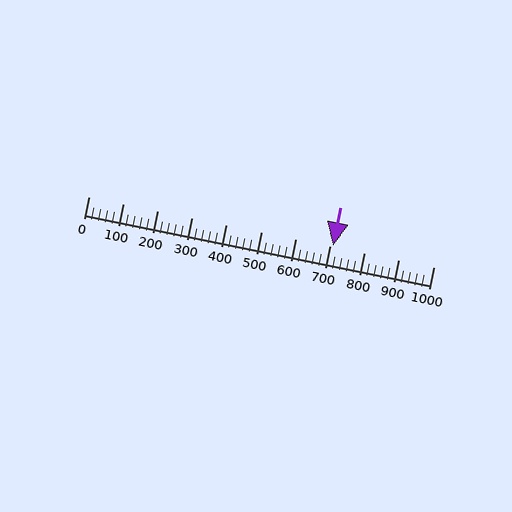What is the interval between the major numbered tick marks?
The major tick marks are spaced 100 units apart.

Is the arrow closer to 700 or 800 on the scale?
The arrow is closer to 700.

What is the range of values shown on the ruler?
The ruler shows values from 0 to 1000.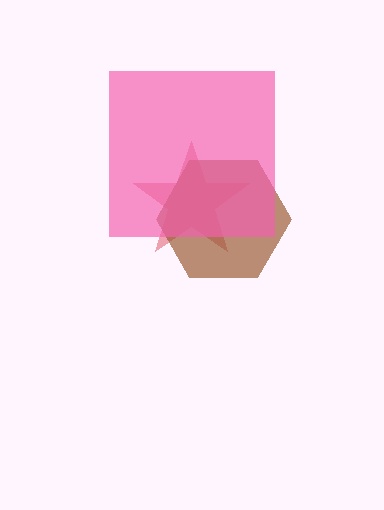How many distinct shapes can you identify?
There are 3 distinct shapes: a red star, a brown hexagon, a pink square.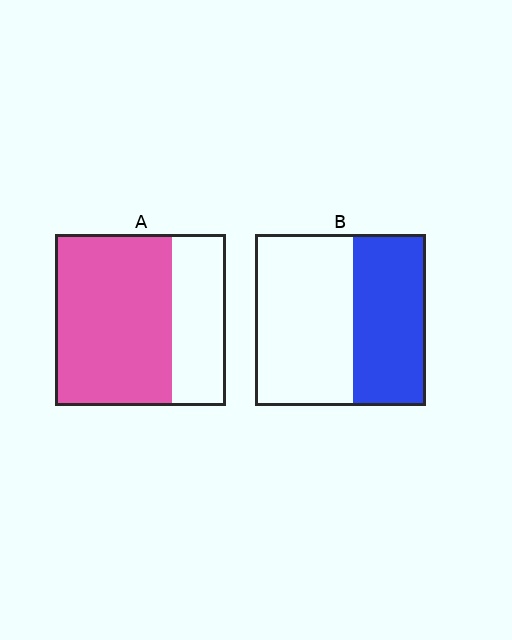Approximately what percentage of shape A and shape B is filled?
A is approximately 70% and B is approximately 45%.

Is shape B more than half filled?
No.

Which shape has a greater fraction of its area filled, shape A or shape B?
Shape A.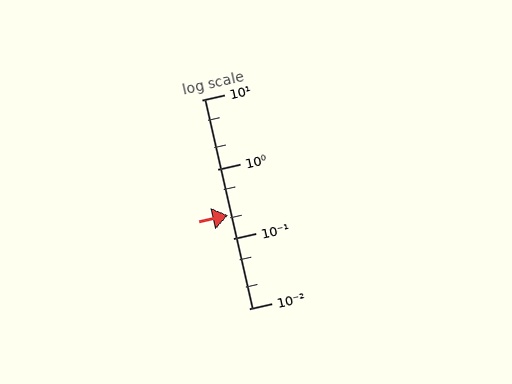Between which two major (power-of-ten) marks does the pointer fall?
The pointer is between 0.1 and 1.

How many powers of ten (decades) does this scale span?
The scale spans 3 decades, from 0.01 to 10.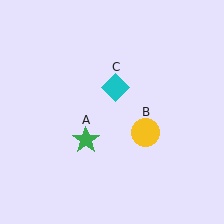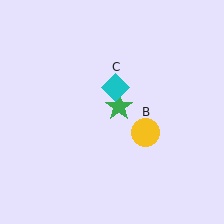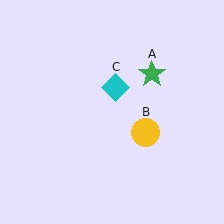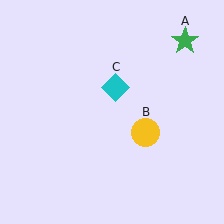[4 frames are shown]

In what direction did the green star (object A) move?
The green star (object A) moved up and to the right.